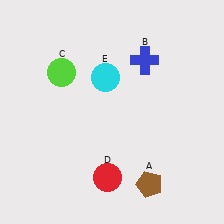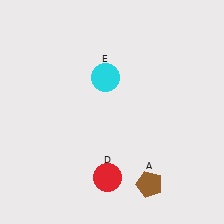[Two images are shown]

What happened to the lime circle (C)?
The lime circle (C) was removed in Image 2. It was in the top-left area of Image 1.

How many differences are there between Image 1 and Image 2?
There are 2 differences between the two images.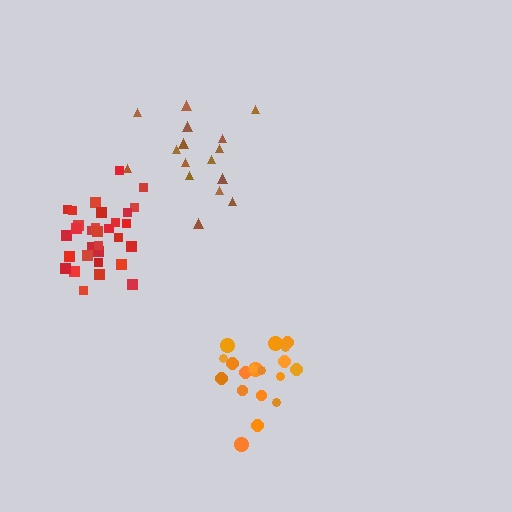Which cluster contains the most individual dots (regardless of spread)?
Red (32).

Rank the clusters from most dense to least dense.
red, orange, brown.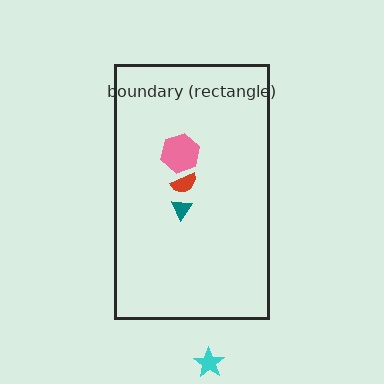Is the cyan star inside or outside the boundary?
Outside.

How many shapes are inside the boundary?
3 inside, 1 outside.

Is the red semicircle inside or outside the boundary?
Inside.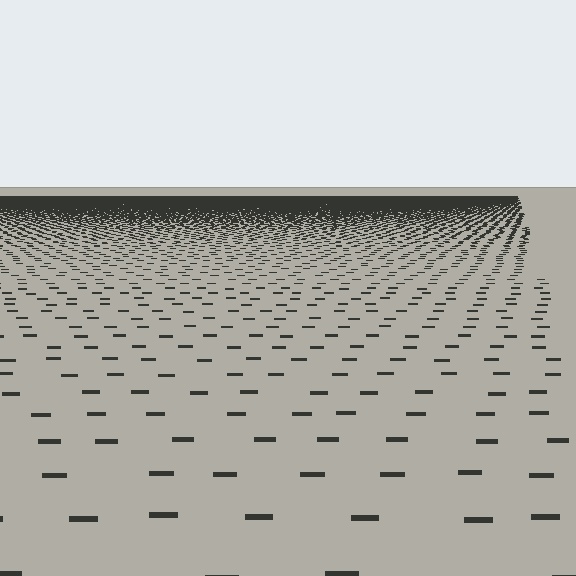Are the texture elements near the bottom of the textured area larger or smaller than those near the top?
Larger. Near the bottom, elements are closer to the viewer and appear at a bigger on-screen size.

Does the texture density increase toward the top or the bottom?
Density increases toward the top.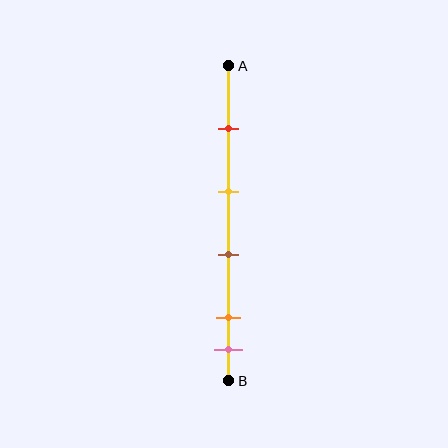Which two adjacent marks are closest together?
The orange and pink marks are the closest adjacent pair.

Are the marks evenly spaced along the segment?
No, the marks are not evenly spaced.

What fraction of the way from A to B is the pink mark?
The pink mark is approximately 90% (0.9) of the way from A to B.